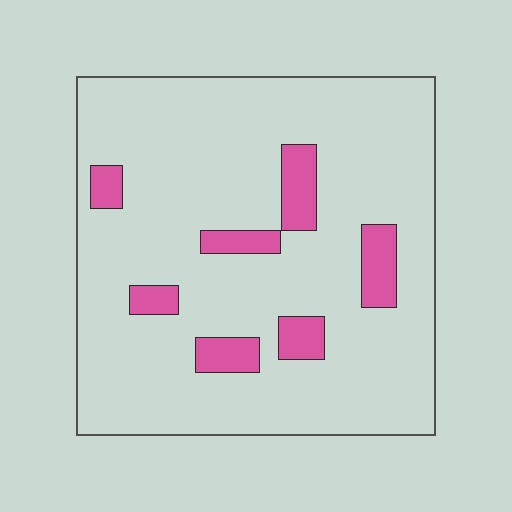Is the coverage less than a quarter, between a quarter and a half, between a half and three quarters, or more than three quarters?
Less than a quarter.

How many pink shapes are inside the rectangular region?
7.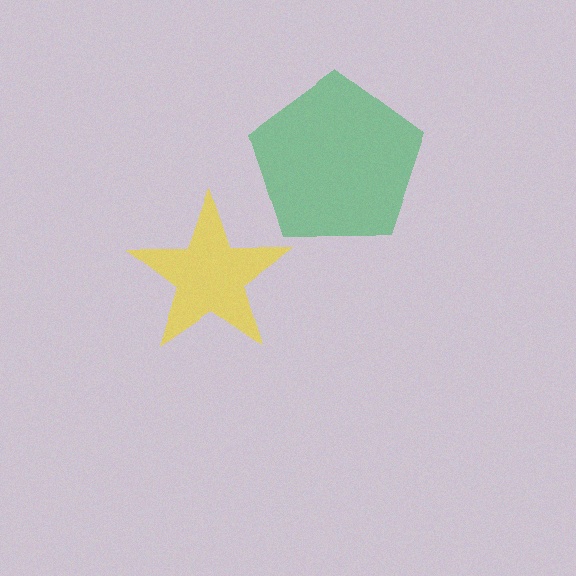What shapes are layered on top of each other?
The layered shapes are: a green pentagon, a yellow star.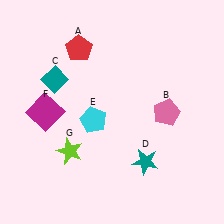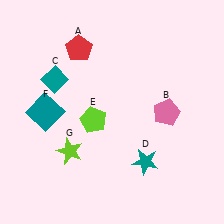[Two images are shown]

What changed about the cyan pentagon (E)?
In Image 1, E is cyan. In Image 2, it changed to lime.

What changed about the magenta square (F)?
In Image 1, F is magenta. In Image 2, it changed to teal.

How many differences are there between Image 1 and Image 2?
There are 2 differences between the two images.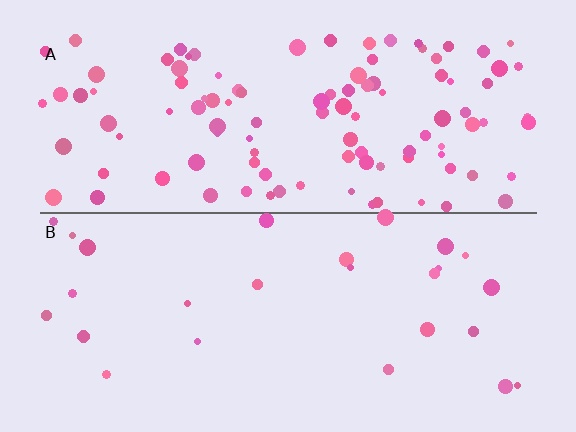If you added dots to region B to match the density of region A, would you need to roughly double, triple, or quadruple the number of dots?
Approximately quadruple.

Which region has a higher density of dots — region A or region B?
A (the top).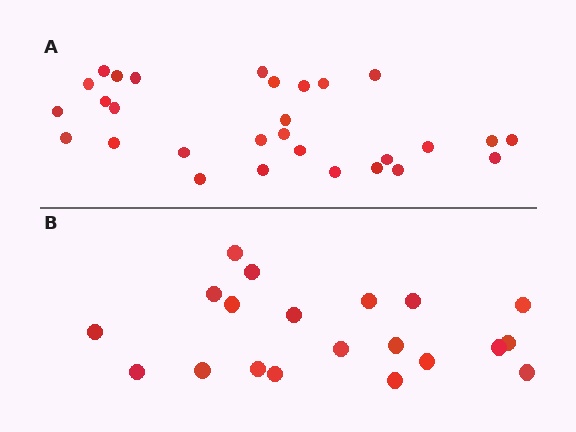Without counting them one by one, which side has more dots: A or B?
Region A (the top region) has more dots.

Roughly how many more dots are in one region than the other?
Region A has roughly 8 or so more dots than region B.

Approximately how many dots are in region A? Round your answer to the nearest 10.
About 30 dots. (The exact count is 29, which rounds to 30.)